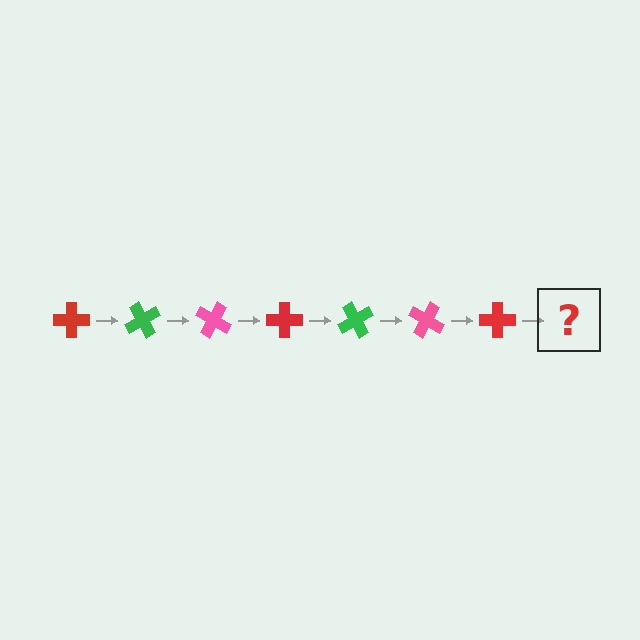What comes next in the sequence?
The next element should be a green cross, rotated 420 degrees from the start.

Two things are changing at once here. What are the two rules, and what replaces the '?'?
The two rules are that it rotates 60 degrees each step and the color cycles through red, green, and pink. The '?' should be a green cross, rotated 420 degrees from the start.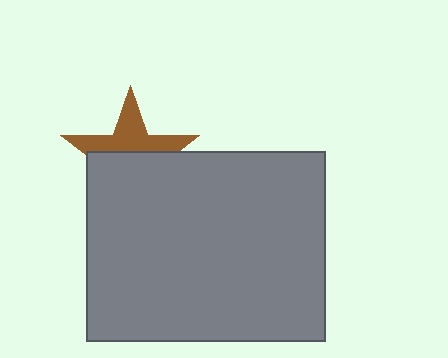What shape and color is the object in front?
The object in front is a gray rectangle.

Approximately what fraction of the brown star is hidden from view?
Roughly 56% of the brown star is hidden behind the gray rectangle.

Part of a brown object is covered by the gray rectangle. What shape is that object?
It is a star.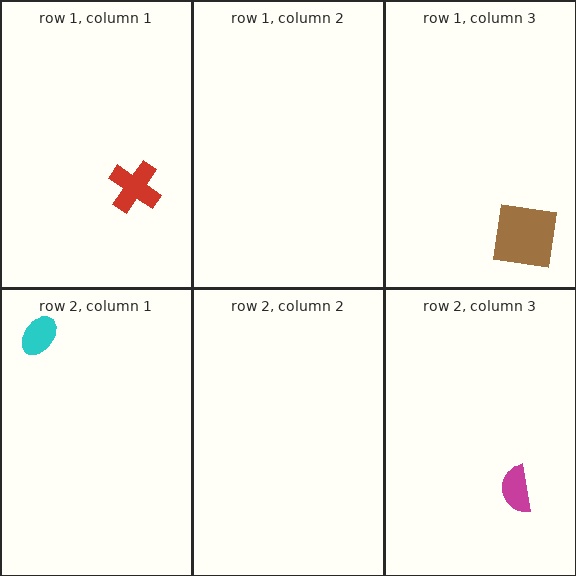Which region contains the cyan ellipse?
The row 2, column 1 region.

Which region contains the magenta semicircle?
The row 2, column 3 region.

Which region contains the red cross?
The row 1, column 1 region.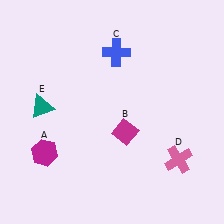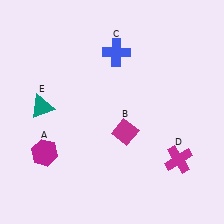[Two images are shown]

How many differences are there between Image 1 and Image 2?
There is 1 difference between the two images.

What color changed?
The cross (D) changed from pink in Image 1 to magenta in Image 2.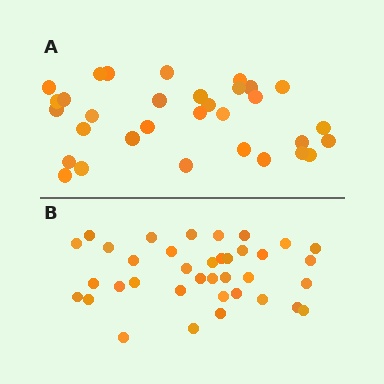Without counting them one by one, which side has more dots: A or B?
Region B (the bottom region) has more dots.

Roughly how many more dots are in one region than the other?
Region B has about 5 more dots than region A.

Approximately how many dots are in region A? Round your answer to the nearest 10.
About 30 dots. (The exact count is 32, which rounds to 30.)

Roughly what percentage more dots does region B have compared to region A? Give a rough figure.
About 15% more.